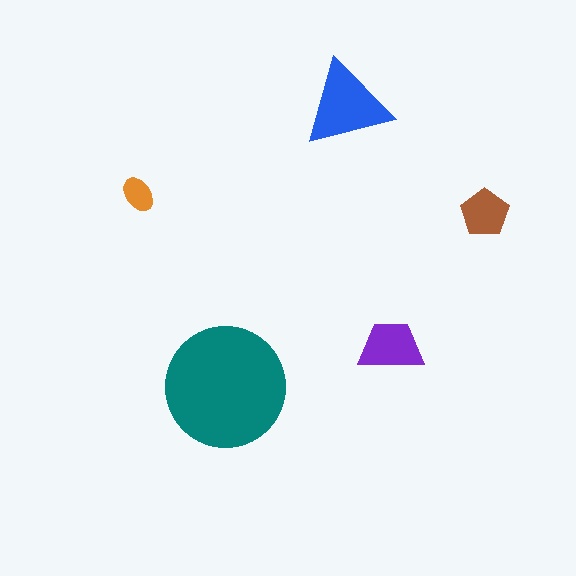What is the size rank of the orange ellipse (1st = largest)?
5th.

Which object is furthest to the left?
The orange ellipse is leftmost.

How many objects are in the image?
There are 5 objects in the image.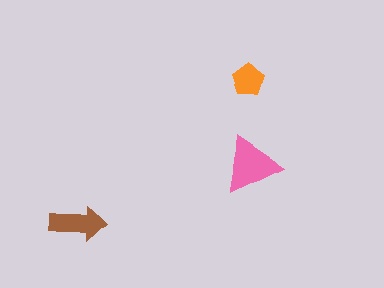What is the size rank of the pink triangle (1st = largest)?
1st.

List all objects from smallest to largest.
The orange pentagon, the brown arrow, the pink triangle.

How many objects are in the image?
There are 3 objects in the image.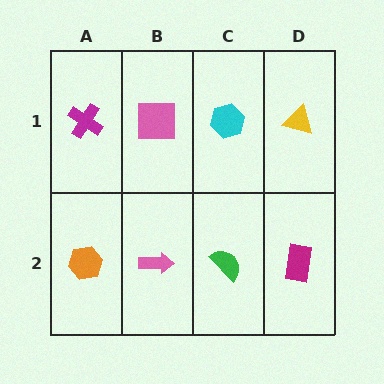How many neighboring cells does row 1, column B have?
3.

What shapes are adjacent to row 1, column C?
A green semicircle (row 2, column C), a pink square (row 1, column B), a yellow triangle (row 1, column D).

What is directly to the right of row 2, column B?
A green semicircle.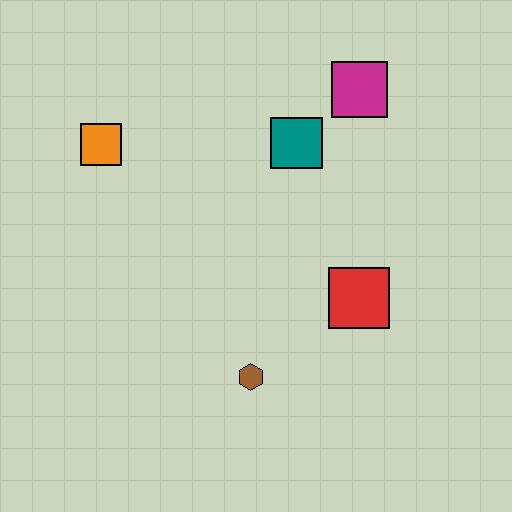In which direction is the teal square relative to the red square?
The teal square is above the red square.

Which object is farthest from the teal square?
The brown hexagon is farthest from the teal square.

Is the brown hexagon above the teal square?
No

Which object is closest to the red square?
The brown hexagon is closest to the red square.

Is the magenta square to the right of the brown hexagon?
Yes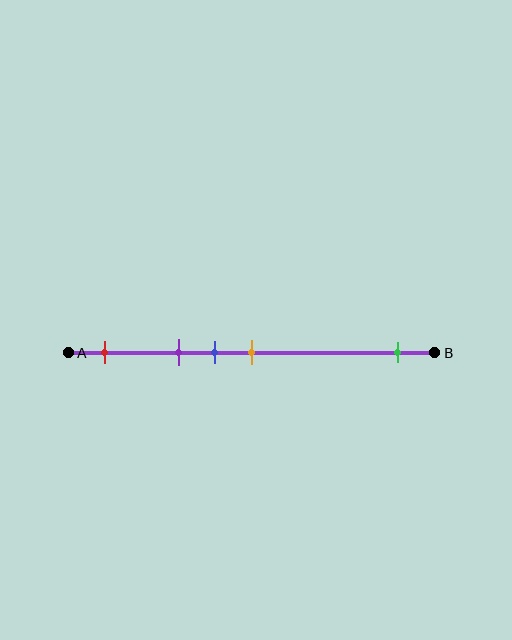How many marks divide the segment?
There are 5 marks dividing the segment.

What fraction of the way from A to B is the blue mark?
The blue mark is approximately 40% (0.4) of the way from A to B.